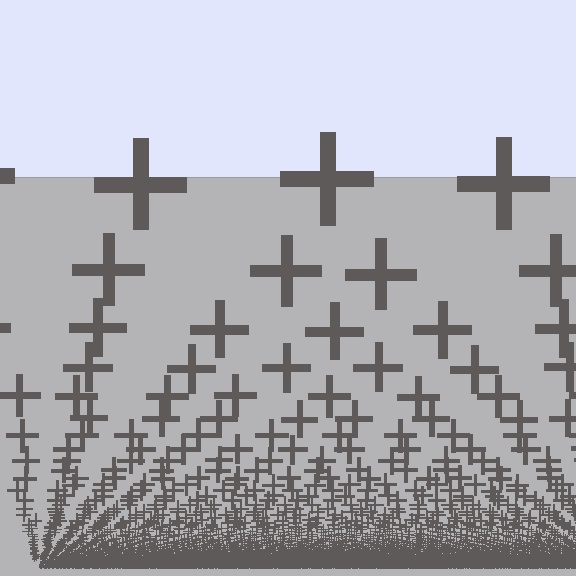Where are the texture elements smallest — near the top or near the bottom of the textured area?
Near the bottom.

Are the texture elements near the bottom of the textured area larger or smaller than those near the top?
Smaller. The gradient is inverted — elements near the bottom are smaller and denser.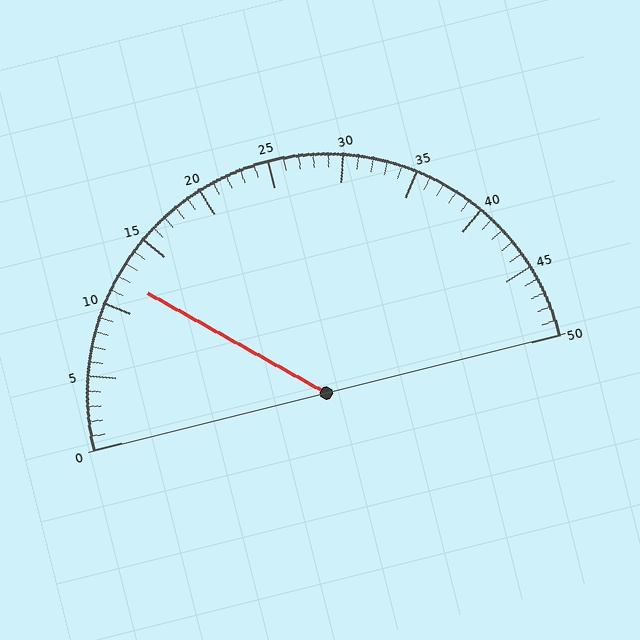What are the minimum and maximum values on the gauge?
The gauge ranges from 0 to 50.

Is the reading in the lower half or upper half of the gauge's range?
The reading is in the lower half of the range (0 to 50).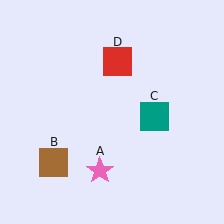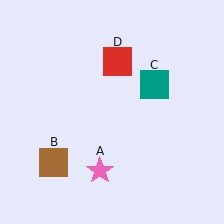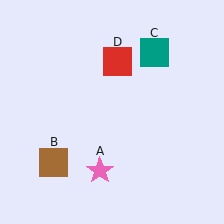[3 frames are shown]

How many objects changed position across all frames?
1 object changed position: teal square (object C).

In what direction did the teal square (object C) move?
The teal square (object C) moved up.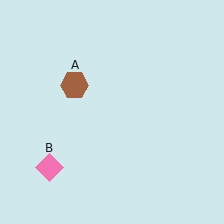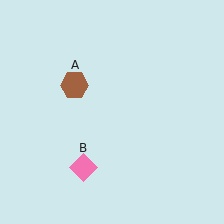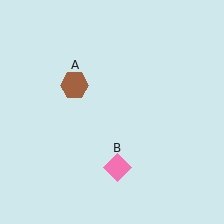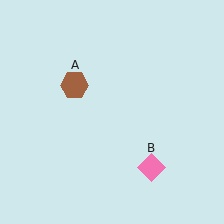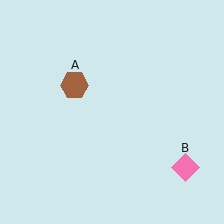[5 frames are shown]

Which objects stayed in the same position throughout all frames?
Brown hexagon (object A) remained stationary.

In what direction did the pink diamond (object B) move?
The pink diamond (object B) moved right.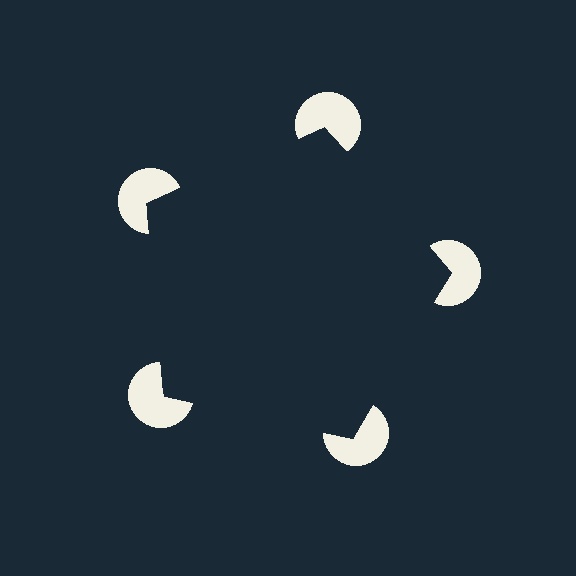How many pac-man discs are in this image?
There are 5 — one at each vertex of the illusory pentagon.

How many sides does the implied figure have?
5 sides.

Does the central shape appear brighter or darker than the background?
It typically appears slightly darker than the background, even though no actual brightness change is drawn.